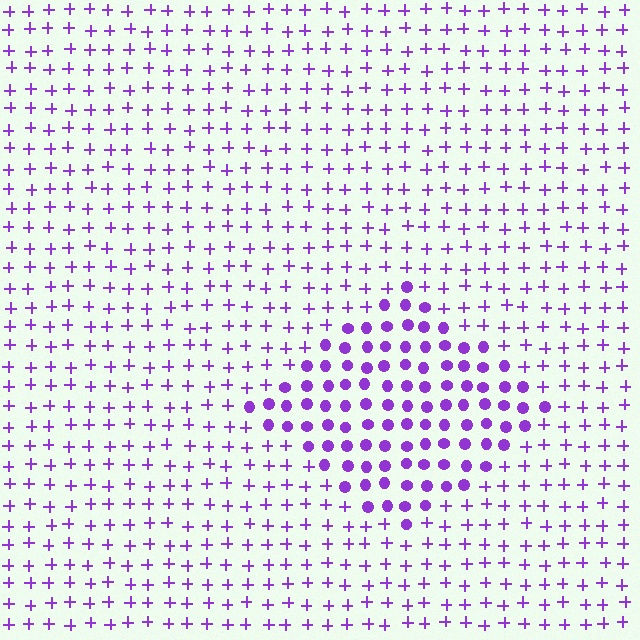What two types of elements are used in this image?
The image uses circles inside the diamond region and plus signs outside it.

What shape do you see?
I see a diamond.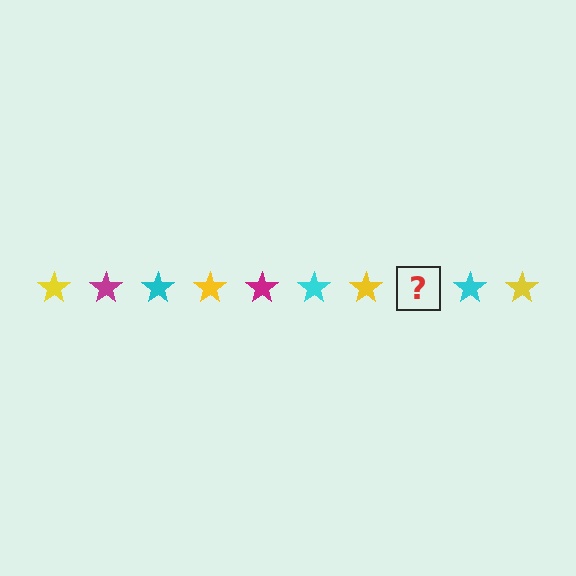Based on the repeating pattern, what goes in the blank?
The blank should be a magenta star.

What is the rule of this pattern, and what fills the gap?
The rule is that the pattern cycles through yellow, magenta, cyan stars. The gap should be filled with a magenta star.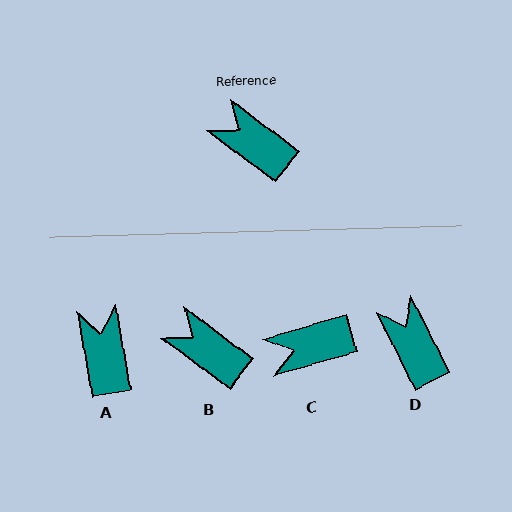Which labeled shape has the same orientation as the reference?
B.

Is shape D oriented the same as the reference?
No, it is off by about 26 degrees.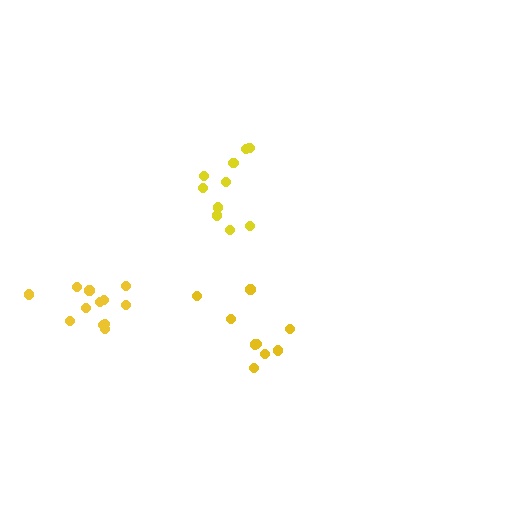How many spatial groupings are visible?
There are 3 spatial groupings.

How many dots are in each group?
Group 1: 10 dots, Group 2: 12 dots, Group 3: 9 dots (31 total).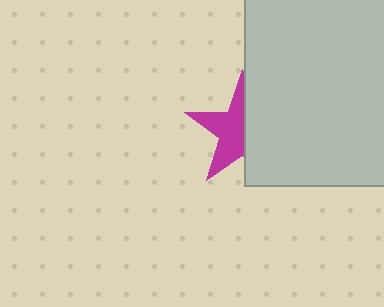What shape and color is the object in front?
The object in front is a light gray rectangle.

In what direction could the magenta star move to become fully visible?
The magenta star could move left. That would shift it out from behind the light gray rectangle entirely.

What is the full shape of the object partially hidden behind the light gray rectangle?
The partially hidden object is a magenta star.